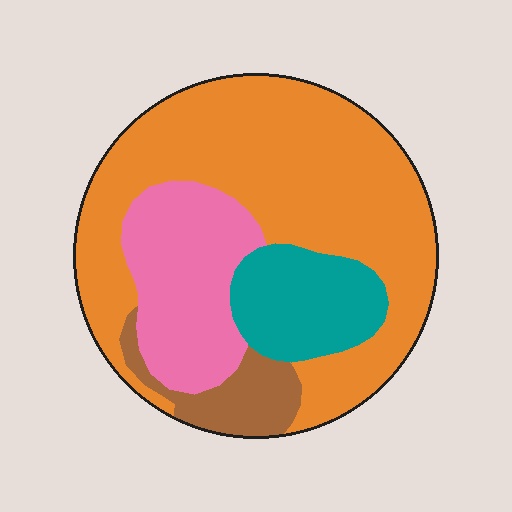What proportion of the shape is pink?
Pink covers around 20% of the shape.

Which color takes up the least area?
Brown, at roughly 10%.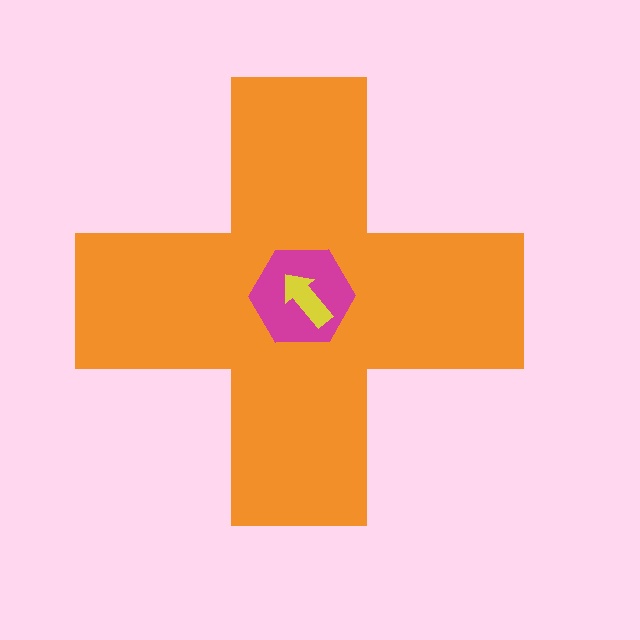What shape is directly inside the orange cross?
The magenta hexagon.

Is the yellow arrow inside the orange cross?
Yes.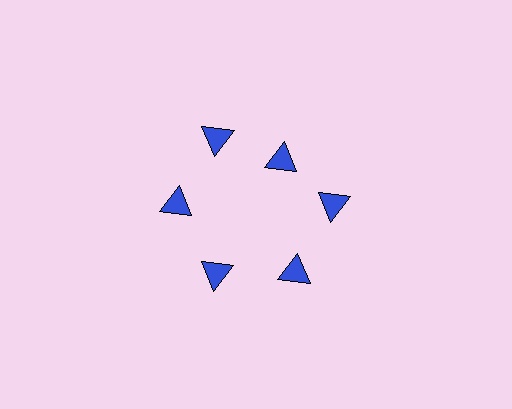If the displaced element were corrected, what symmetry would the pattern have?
It would have 6-fold rotational symmetry — the pattern would map onto itself every 60 degrees.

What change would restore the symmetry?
The symmetry would be restored by moving it outward, back onto the ring so that all 6 triangles sit at equal angles and equal distance from the center.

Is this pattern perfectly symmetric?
No. The 6 blue triangles are arranged in a ring, but one element near the 1 o'clock position is pulled inward toward the center, breaking the 6-fold rotational symmetry.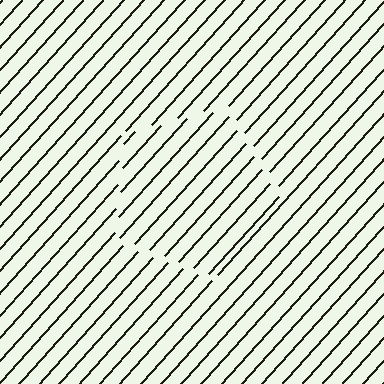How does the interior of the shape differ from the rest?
The interior of the shape contains the same grating, shifted by half a period — the contour is defined by the phase discontinuity where line-ends from the inner and outer gratings abut.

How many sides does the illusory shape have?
5 sides — the line-ends trace a pentagon.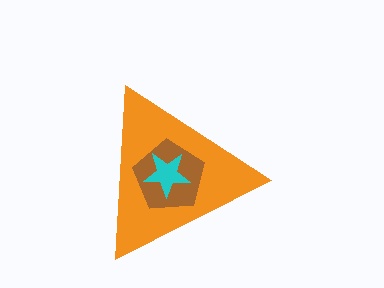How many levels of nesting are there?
3.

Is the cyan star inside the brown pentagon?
Yes.